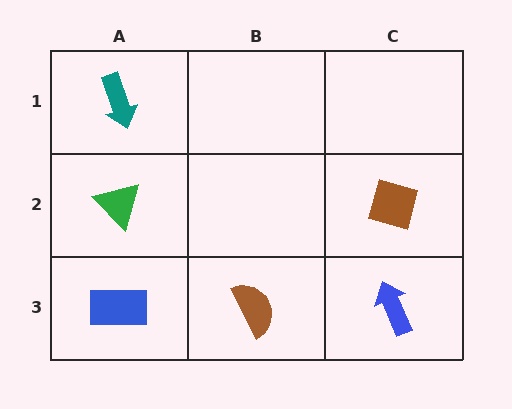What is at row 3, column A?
A blue rectangle.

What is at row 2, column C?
A brown diamond.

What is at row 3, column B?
A brown semicircle.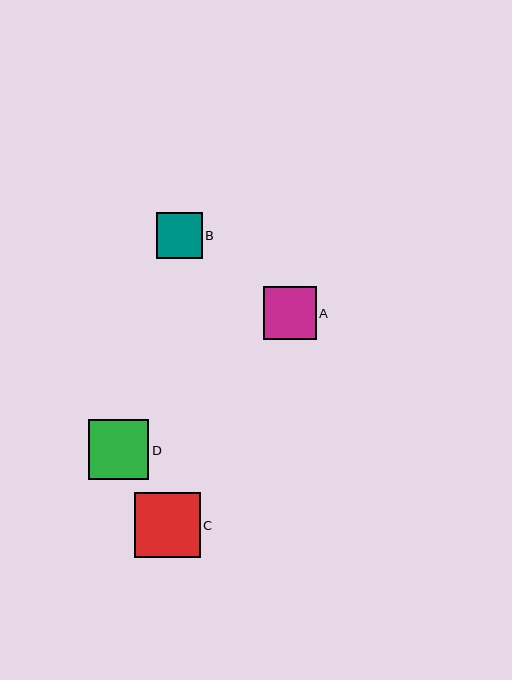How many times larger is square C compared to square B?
Square C is approximately 1.4 times the size of square B.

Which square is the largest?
Square C is the largest with a size of approximately 65 pixels.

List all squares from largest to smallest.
From largest to smallest: C, D, A, B.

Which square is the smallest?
Square B is the smallest with a size of approximately 46 pixels.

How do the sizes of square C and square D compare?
Square C and square D are approximately the same size.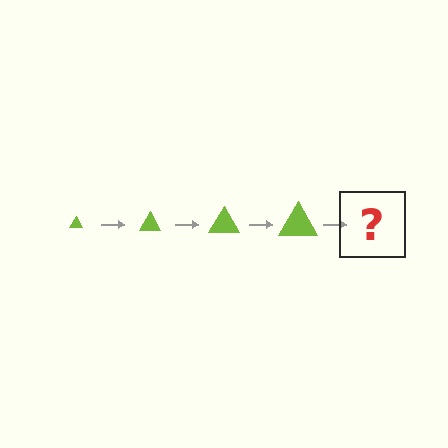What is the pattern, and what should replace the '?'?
The pattern is that the triangle gets progressively larger each step. The '?' should be a lime triangle, larger than the previous one.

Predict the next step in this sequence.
The next step is a lime triangle, larger than the previous one.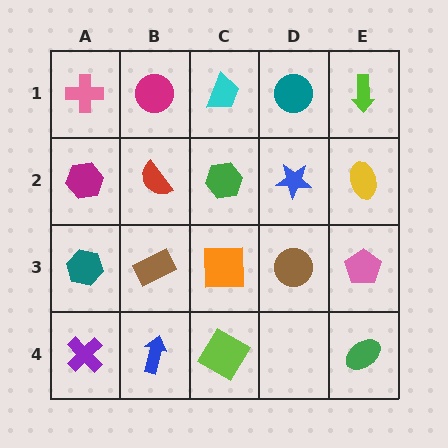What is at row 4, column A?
A purple cross.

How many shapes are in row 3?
5 shapes.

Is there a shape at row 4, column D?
No, that cell is empty.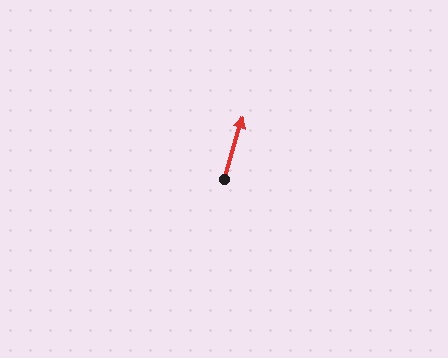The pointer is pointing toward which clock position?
Roughly 1 o'clock.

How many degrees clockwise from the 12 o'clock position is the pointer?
Approximately 17 degrees.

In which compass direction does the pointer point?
North.